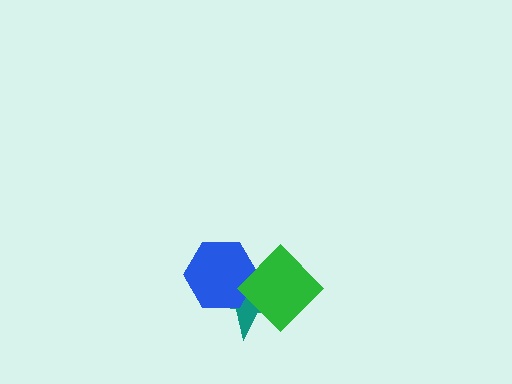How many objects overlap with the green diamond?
2 objects overlap with the green diamond.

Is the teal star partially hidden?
Yes, it is partially covered by another shape.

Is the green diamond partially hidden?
No, no other shape covers it.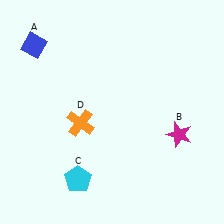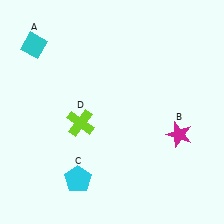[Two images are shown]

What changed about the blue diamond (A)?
In Image 1, A is blue. In Image 2, it changed to cyan.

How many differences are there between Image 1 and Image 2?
There are 2 differences between the two images.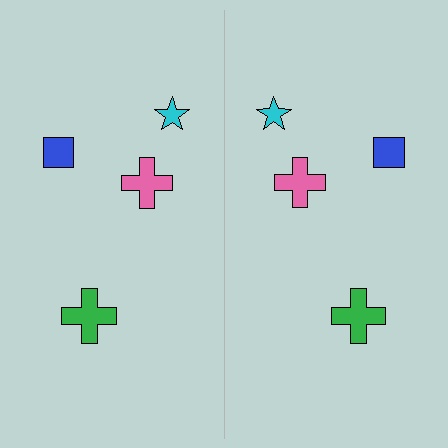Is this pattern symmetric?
Yes, this pattern has bilateral (reflection) symmetry.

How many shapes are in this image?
There are 8 shapes in this image.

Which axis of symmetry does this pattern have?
The pattern has a vertical axis of symmetry running through the center of the image.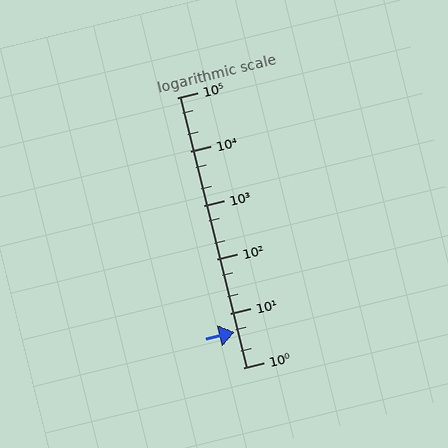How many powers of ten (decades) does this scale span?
The scale spans 5 decades, from 1 to 100000.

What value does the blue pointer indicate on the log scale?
The pointer indicates approximately 4.6.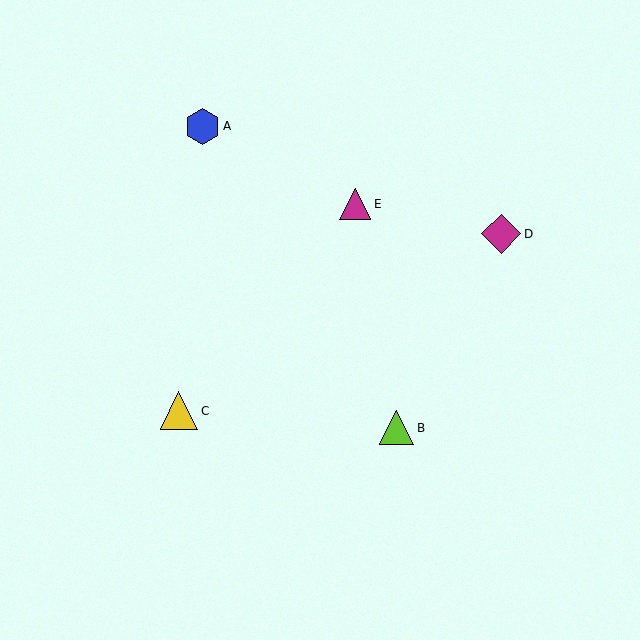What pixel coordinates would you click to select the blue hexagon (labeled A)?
Click at (203, 126) to select the blue hexagon A.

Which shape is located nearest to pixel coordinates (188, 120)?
The blue hexagon (labeled A) at (203, 126) is nearest to that location.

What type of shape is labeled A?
Shape A is a blue hexagon.